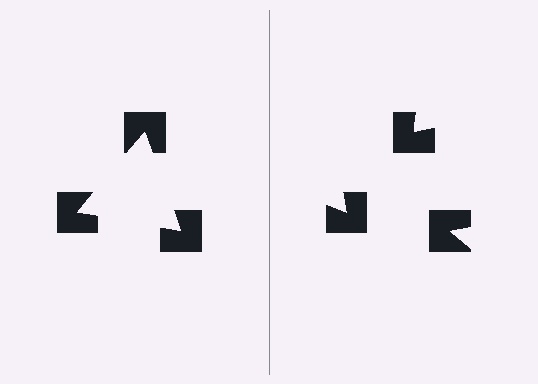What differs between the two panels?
The notched squares are positioned identically on both sides; only the wedge orientations differ. On the left they align to a triangle; on the right they are misaligned.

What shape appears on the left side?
An illusory triangle.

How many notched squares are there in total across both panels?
6 — 3 on each side.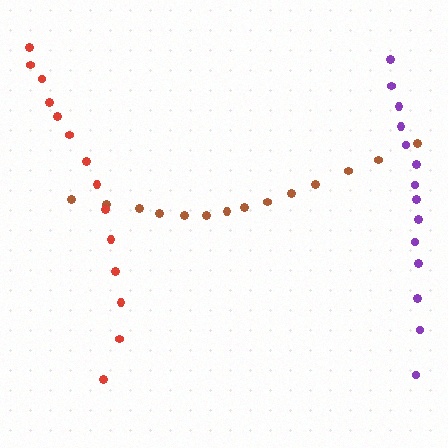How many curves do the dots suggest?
There are 3 distinct paths.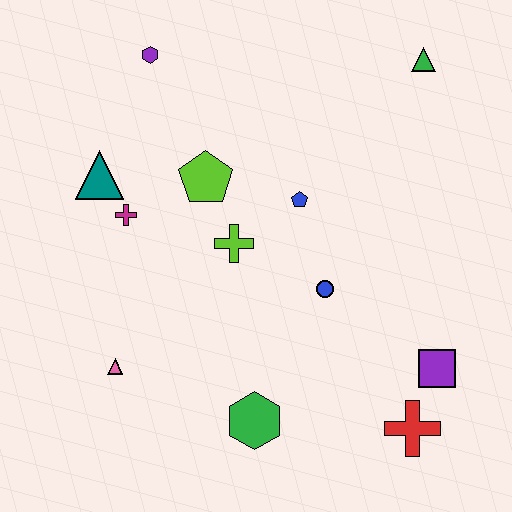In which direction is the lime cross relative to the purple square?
The lime cross is to the left of the purple square.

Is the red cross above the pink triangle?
No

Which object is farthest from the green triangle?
The pink triangle is farthest from the green triangle.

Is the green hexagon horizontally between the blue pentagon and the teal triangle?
Yes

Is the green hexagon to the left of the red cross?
Yes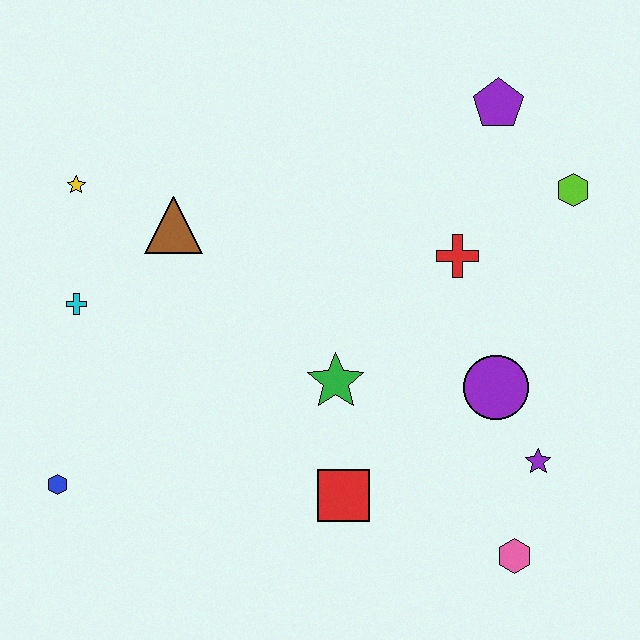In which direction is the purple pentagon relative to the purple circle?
The purple pentagon is above the purple circle.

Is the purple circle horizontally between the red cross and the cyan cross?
No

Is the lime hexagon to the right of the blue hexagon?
Yes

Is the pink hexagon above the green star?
No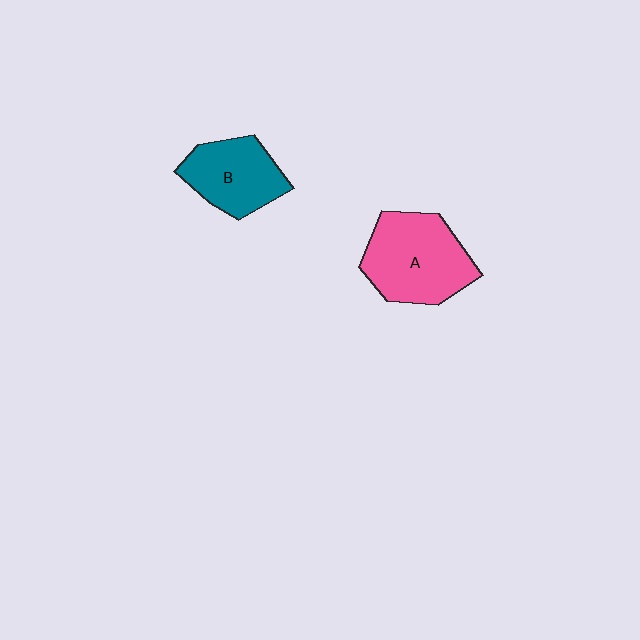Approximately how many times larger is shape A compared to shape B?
Approximately 1.3 times.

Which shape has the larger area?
Shape A (pink).